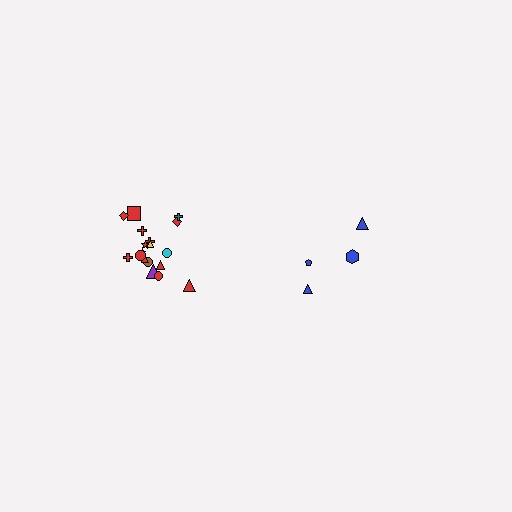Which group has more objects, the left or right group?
The left group.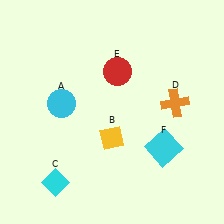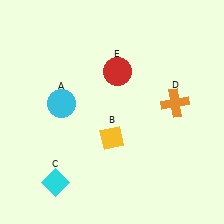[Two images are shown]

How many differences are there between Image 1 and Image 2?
There is 1 difference between the two images.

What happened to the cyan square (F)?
The cyan square (F) was removed in Image 2. It was in the bottom-right area of Image 1.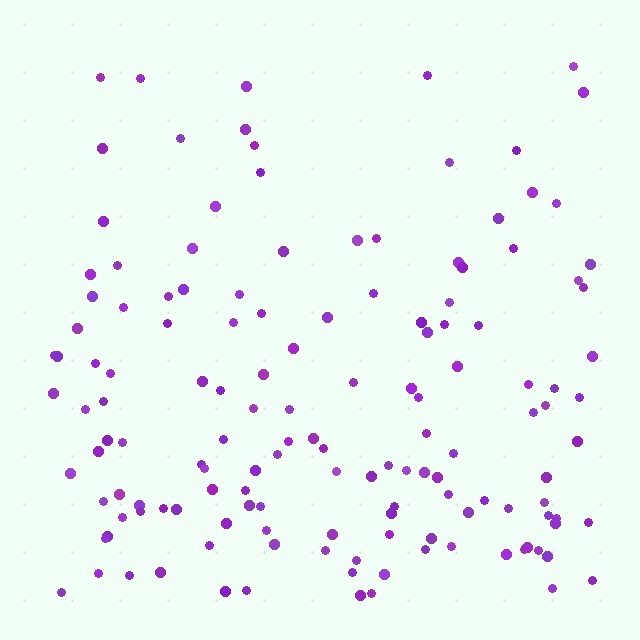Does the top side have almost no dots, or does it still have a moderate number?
Still a moderate number, just noticeably fewer than the bottom.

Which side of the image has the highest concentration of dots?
The bottom.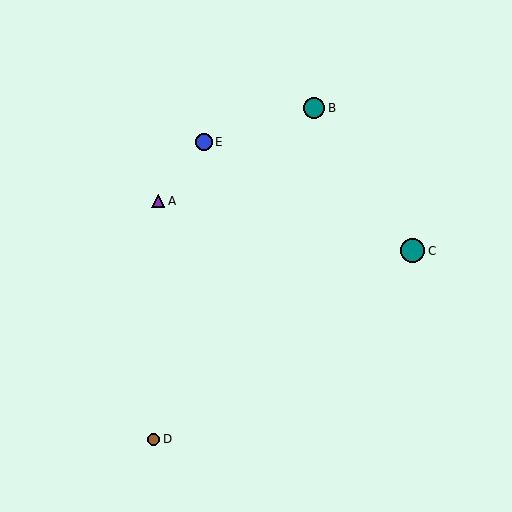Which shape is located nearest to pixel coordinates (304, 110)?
The teal circle (labeled B) at (314, 108) is nearest to that location.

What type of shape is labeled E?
Shape E is a blue circle.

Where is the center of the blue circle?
The center of the blue circle is at (204, 142).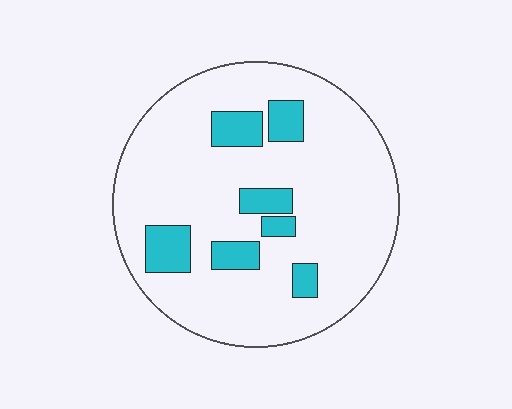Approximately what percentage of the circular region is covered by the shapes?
Approximately 15%.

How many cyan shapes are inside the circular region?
7.